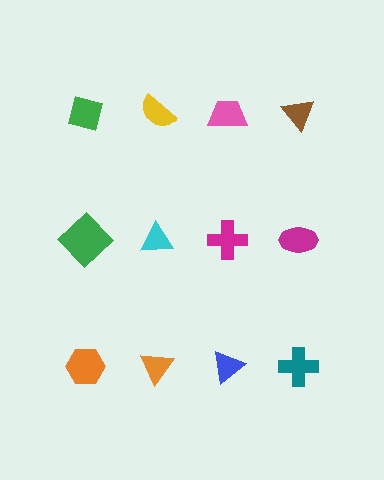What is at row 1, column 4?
A brown triangle.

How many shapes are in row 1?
4 shapes.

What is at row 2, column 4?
A magenta ellipse.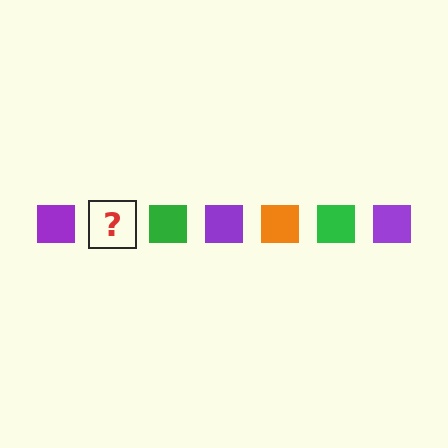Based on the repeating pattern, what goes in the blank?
The blank should be an orange square.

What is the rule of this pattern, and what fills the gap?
The rule is that the pattern cycles through purple, orange, green squares. The gap should be filled with an orange square.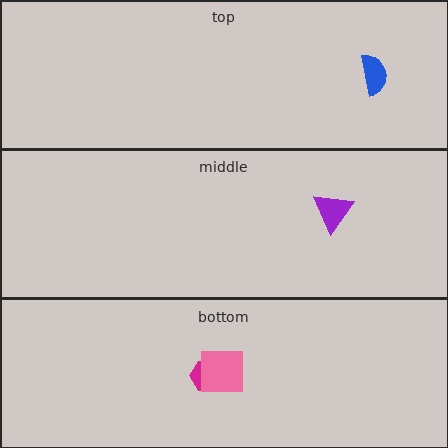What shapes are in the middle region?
The purple triangle.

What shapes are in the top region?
The blue semicircle.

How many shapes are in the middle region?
1.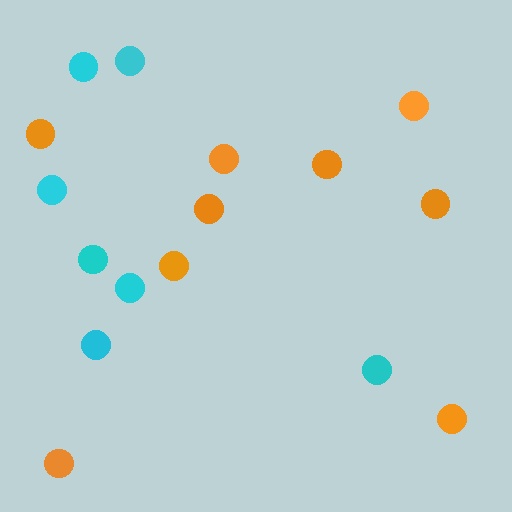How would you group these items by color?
There are 2 groups: one group of cyan circles (7) and one group of orange circles (9).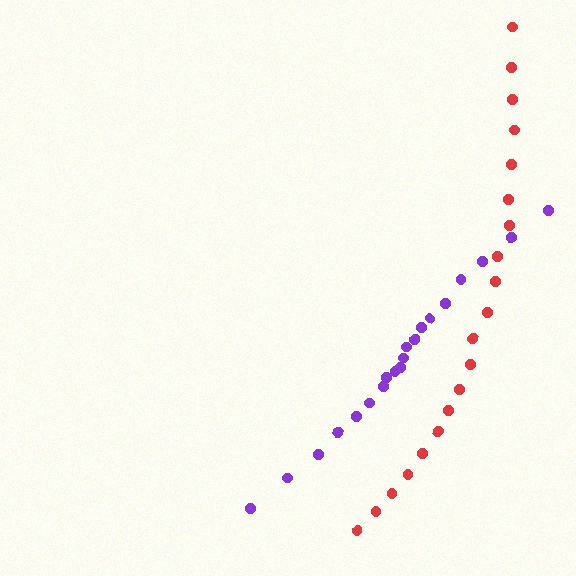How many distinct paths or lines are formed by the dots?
There are 2 distinct paths.